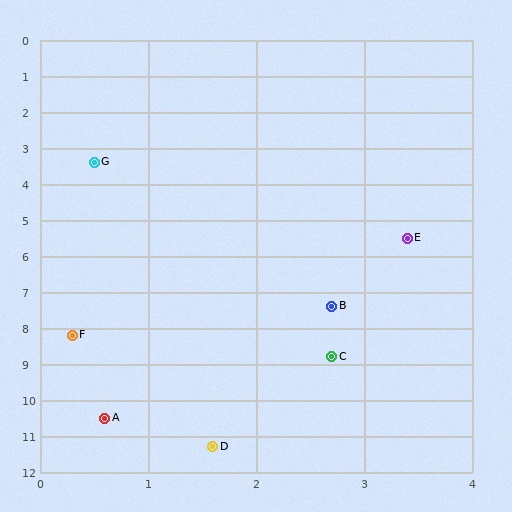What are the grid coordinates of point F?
Point F is at approximately (0.3, 8.2).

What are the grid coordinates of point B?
Point B is at approximately (2.7, 7.4).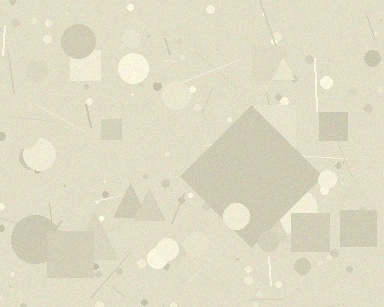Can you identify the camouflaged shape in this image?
The camouflaged shape is a diamond.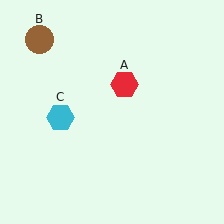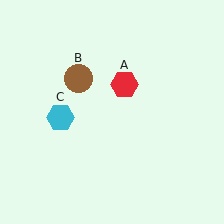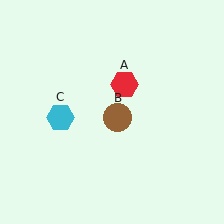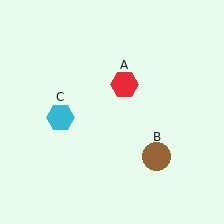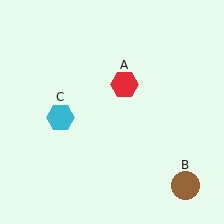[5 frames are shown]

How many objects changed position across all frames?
1 object changed position: brown circle (object B).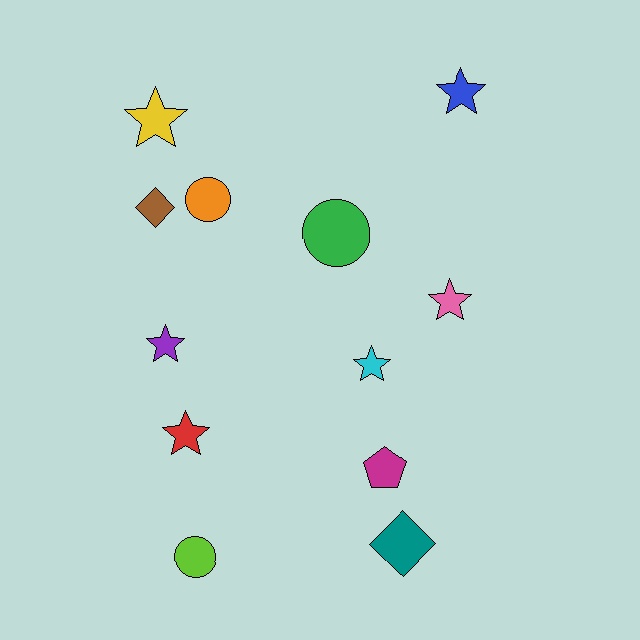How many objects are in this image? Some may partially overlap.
There are 12 objects.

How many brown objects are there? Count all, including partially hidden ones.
There is 1 brown object.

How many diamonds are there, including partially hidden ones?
There are 2 diamonds.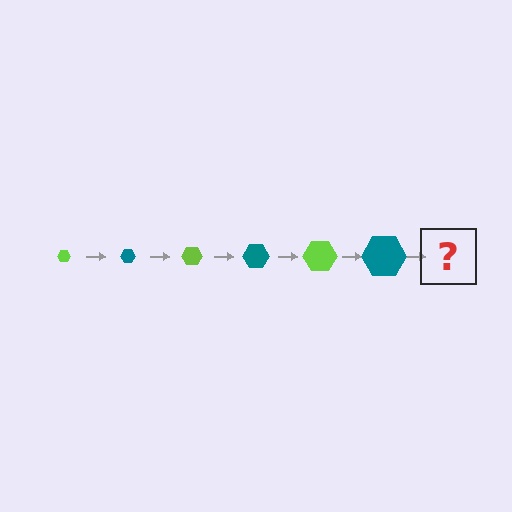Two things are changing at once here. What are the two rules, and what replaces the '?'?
The two rules are that the hexagon grows larger each step and the color cycles through lime and teal. The '?' should be a lime hexagon, larger than the previous one.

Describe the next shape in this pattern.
It should be a lime hexagon, larger than the previous one.